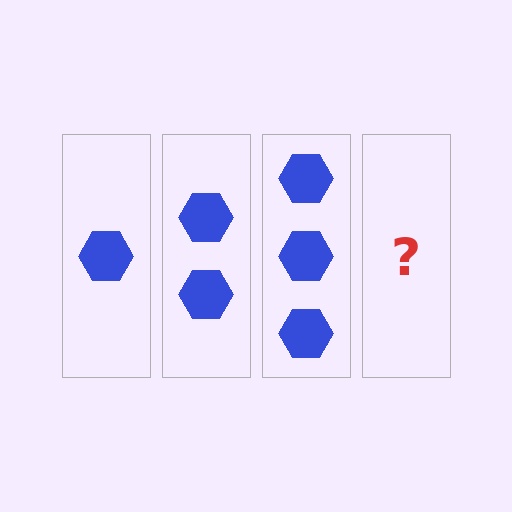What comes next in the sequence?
The next element should be 4 hexagons.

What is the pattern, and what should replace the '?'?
The pattern is that each step adds one more hexagon. The '?' should be 4 hexagons.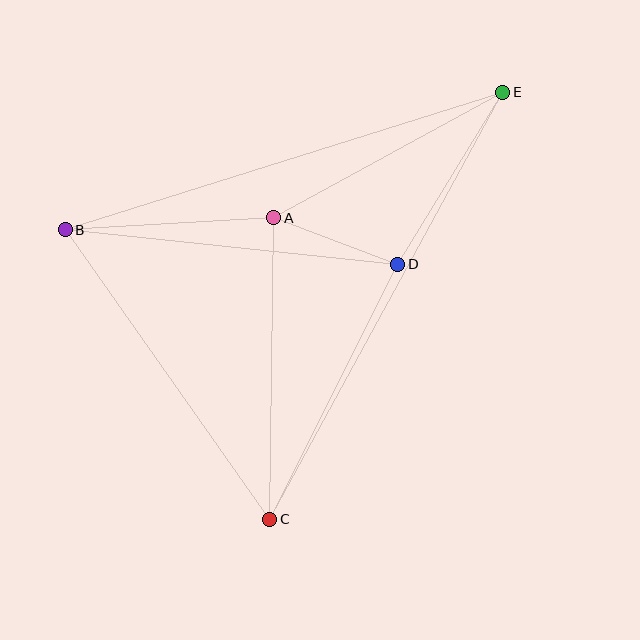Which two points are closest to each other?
Points A and D are closest to each other.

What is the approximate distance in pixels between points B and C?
The distance between B and C is approximately 354 pixels.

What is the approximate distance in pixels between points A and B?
The distance between A and B is approximately 209 pixels.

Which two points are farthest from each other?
Points C and E are farthest from each other.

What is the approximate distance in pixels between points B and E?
The distance between B and E is approximately 459 pixels.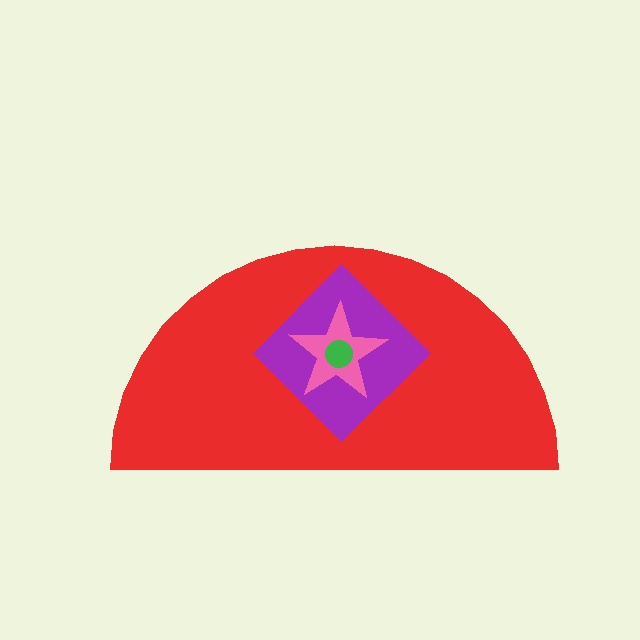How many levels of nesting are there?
4.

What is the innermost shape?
The green circle.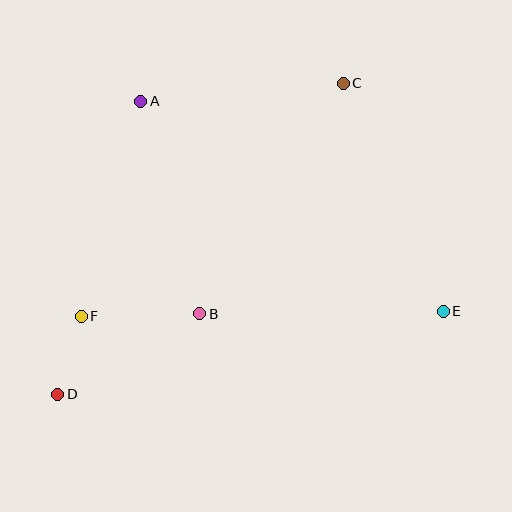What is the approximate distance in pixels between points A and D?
The distance between A and D is approximately 305 pixels.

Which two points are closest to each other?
Points D and F are closest to each other.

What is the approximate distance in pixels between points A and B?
The distance between A and B is approximately 221 pixels.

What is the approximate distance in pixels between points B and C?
The distance between B and C is approximately 271 pixels.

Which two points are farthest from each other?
Points C and D are farthest from each other.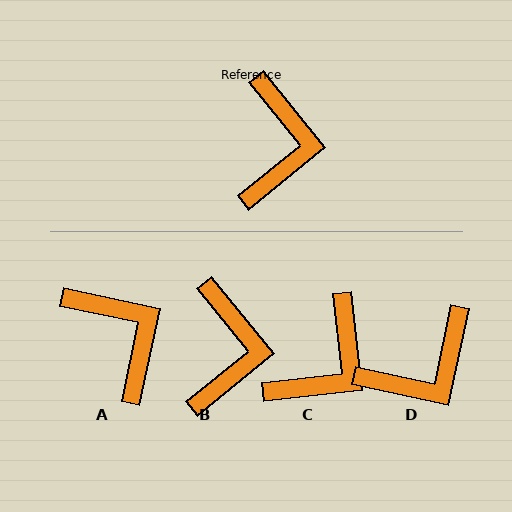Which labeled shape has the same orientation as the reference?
B.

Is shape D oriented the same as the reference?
No, it is off by about 51 degrees.